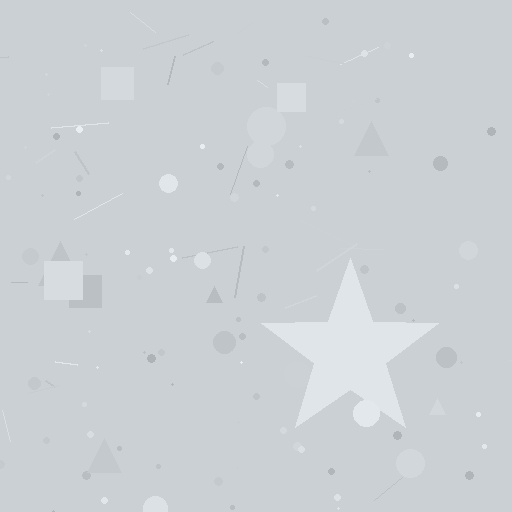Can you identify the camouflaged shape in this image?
The camouflaged shape is a star.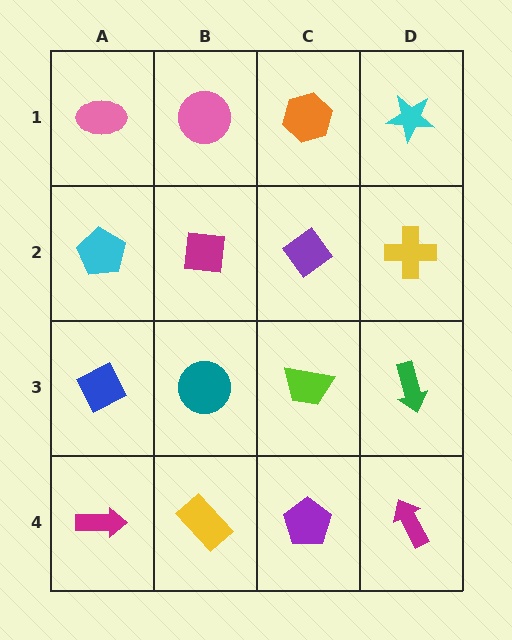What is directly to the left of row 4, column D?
A purple pentagon.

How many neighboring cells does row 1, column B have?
3.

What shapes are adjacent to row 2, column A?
A pink ellipse (row 1, column A), a blue diamond (row 3, column A), a magenta square (row 2, column B).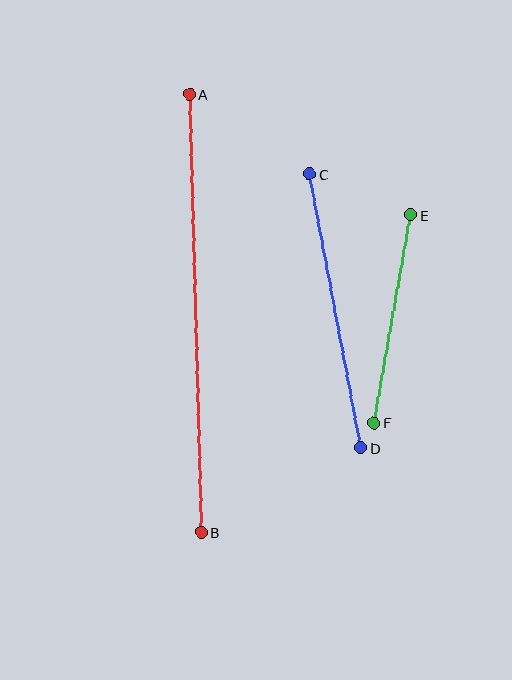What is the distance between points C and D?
The distance is approximately 278 pixels.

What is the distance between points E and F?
The distance is approximately 211 pixels.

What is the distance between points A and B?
The distance is approximately 438 pixels.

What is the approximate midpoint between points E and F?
The midpoint is at approximately (392, 319) pixels.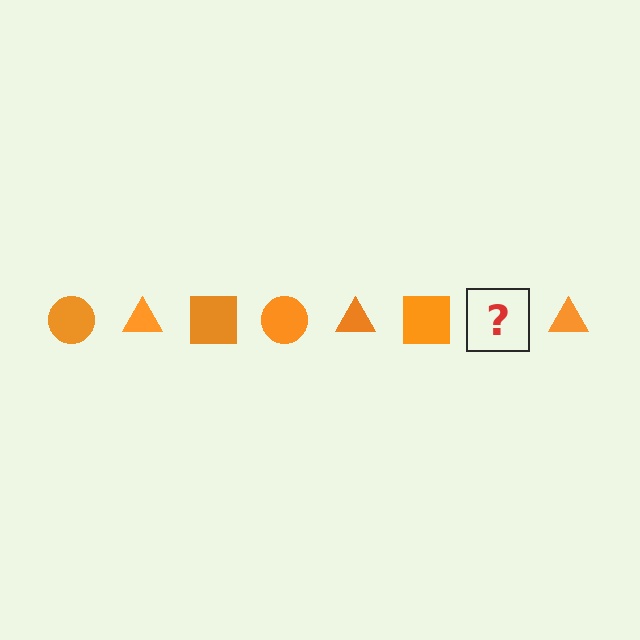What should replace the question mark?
The question mark should be replaced with an orange circle.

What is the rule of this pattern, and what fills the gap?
The rule is that the pattern cycles through circle, triangle, square shapes in orange. The gap should be filled with an orange circle.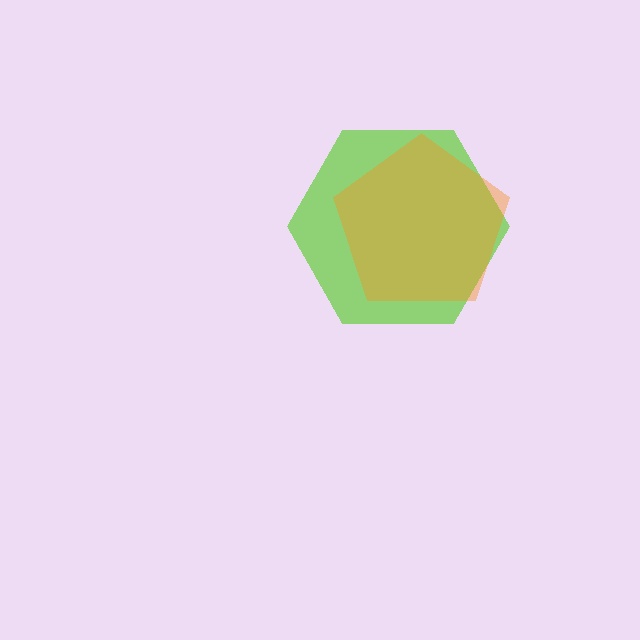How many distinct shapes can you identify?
There are 2 distinct shapes: a lime hexagon, an orange pentagon.